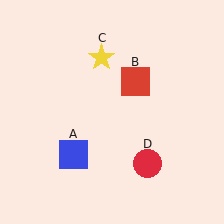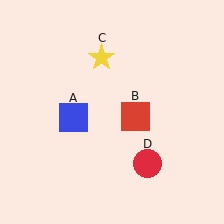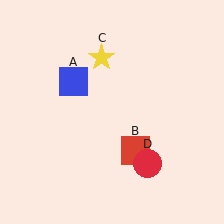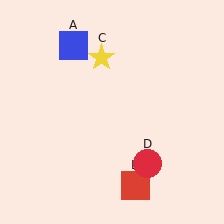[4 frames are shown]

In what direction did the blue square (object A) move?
The blue square (object A) moved up.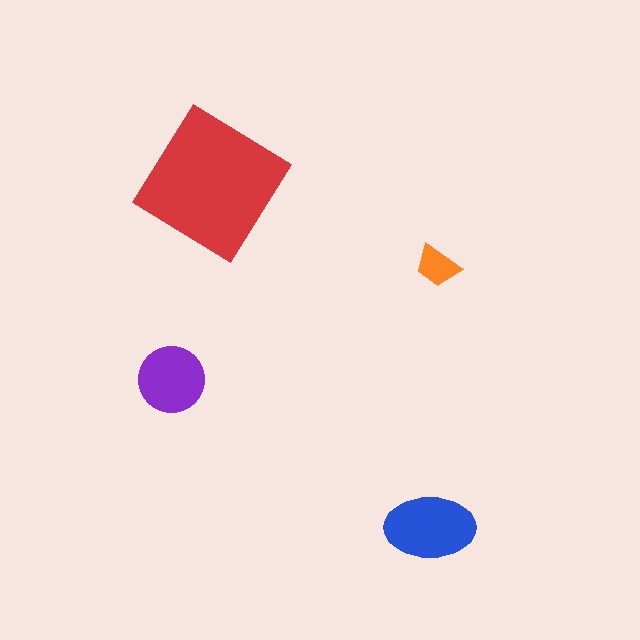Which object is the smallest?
The orange trapezoid.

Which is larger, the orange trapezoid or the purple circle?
The purple circle.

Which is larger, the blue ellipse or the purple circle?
The blue ellipse.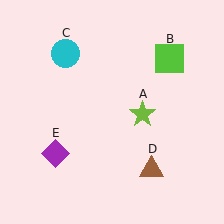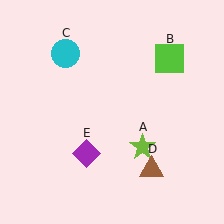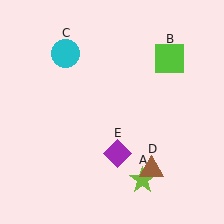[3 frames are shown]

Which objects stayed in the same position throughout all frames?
Lime square (object B) and cyan circle (object C) and brown triangle (object D) remained stationary.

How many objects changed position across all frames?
2 objects changed position: lime star (object A), purple diamond (object E).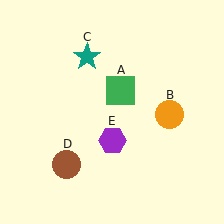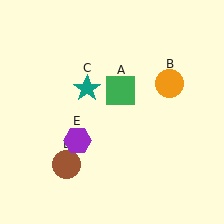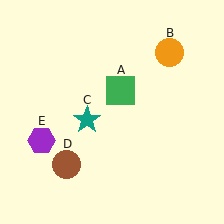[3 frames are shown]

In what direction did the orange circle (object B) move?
The orange circle (object B) moved up.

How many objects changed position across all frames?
3 objects changed position: orange circle (object B), teal star (object C), purple hexagon (object E).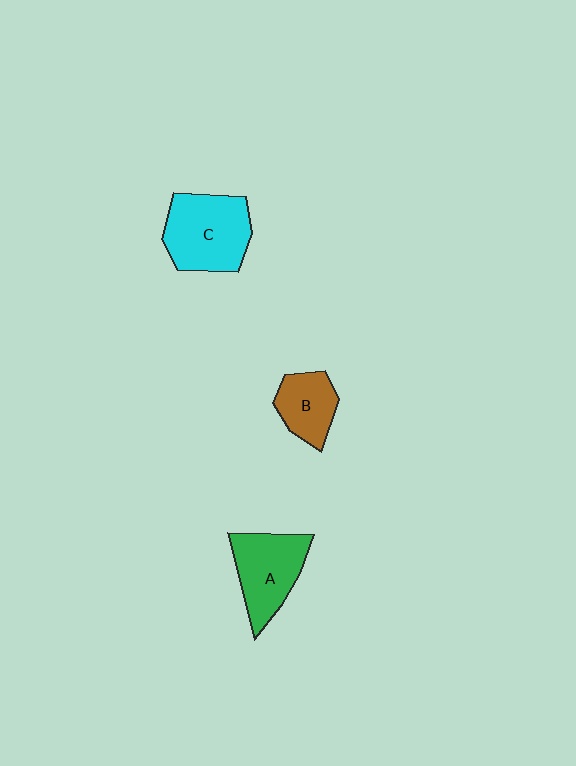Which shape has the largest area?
Shape C (cyan).